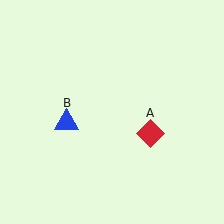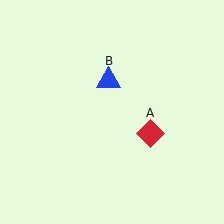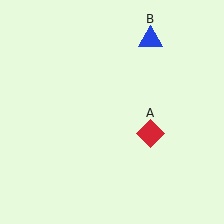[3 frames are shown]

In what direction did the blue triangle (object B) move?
The blue triangle (object B) moved up and to the right.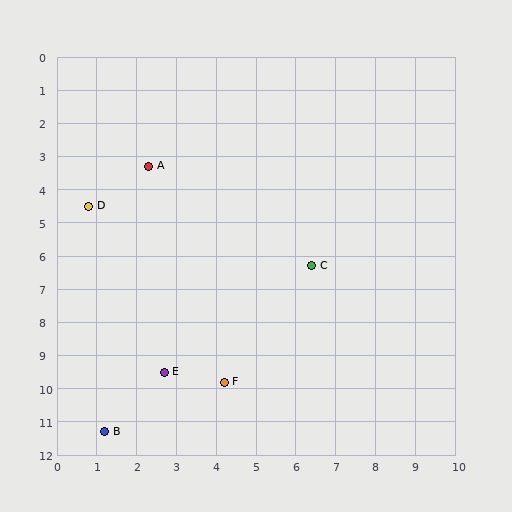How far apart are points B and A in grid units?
Points B and A are about 8.1 grid units apart.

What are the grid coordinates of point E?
Point E is at approximately (2.7, 9.5).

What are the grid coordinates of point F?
Point F is at approximately (4.2, 9.8).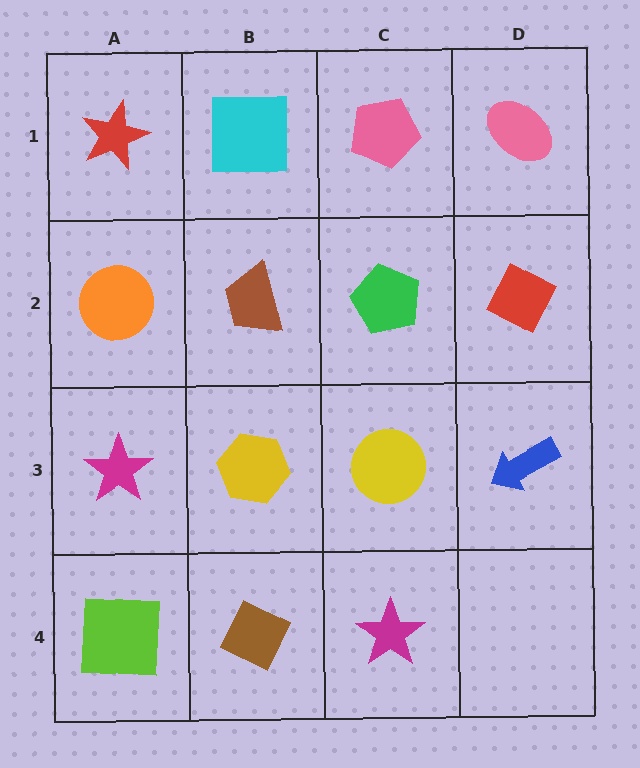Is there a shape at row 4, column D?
No, that cell is empty.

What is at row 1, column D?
A pink ellipse.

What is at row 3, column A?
A magenta star.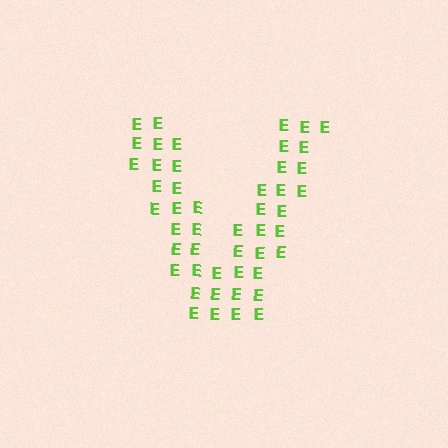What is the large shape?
The large shape is the letter V.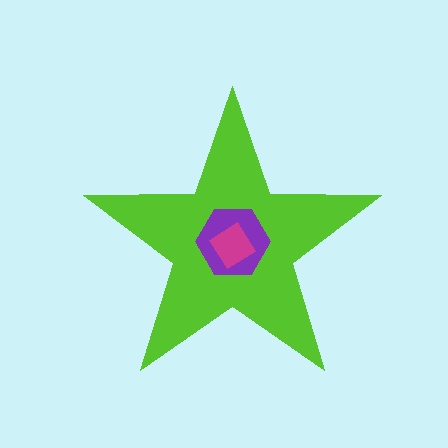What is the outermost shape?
The lime star.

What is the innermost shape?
The magenta diamond.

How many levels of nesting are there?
3.